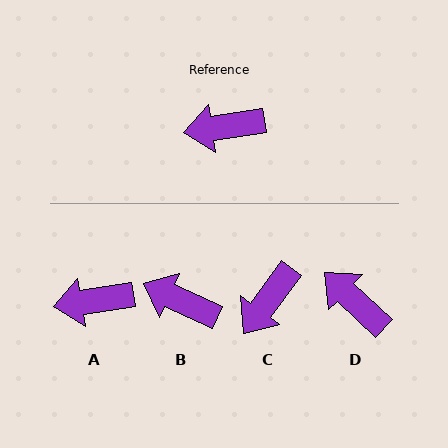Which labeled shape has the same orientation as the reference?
A.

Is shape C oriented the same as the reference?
No, it is off by about 45 degrees.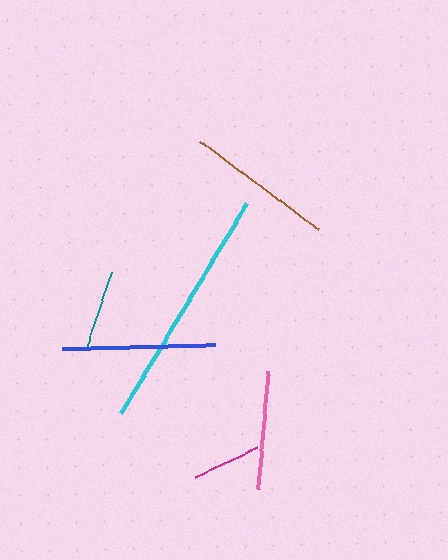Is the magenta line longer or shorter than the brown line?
The brown line is longer than the magenta line.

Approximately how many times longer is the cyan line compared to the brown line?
The cyan line is approximately 1.7 times the length of the brown line.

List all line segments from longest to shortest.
From longest to shortest: cyan, blue, brown, pink, teal, magenta.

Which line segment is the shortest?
The magenta line is the shortest at approximately 68 pixels.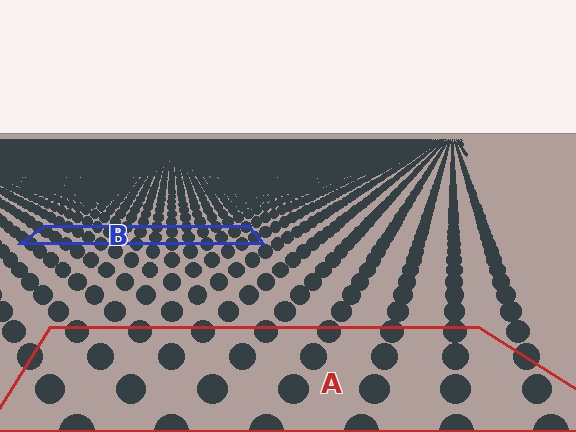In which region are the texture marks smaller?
The texture marks are smaller in region B, because it is farther away.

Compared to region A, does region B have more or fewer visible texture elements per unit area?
Region B has more texture elements per unit area — they are packed more densely because it is farther away.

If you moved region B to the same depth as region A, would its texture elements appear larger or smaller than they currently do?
They would appear larger. At a closer depth, the same texture elements are projected at a bigger on-screen size.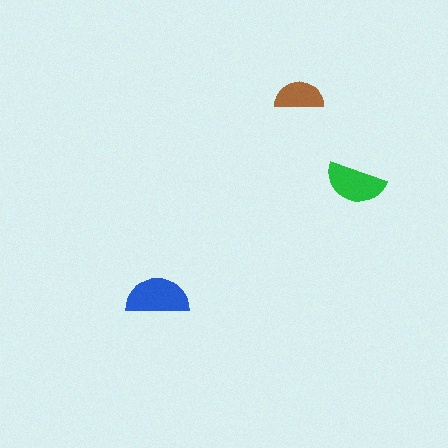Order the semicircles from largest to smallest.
the blue one, the green one, the brown one.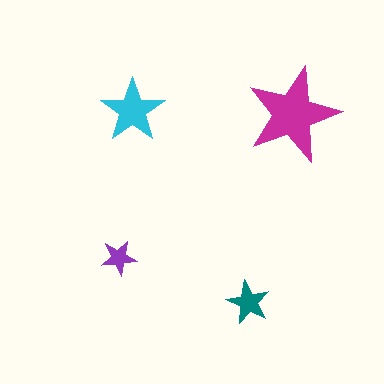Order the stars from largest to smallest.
the magenta one, the cyan one, the teal one, the purple one.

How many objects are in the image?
There are 4 objects in the image.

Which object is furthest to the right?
The magenta star is rightmost.